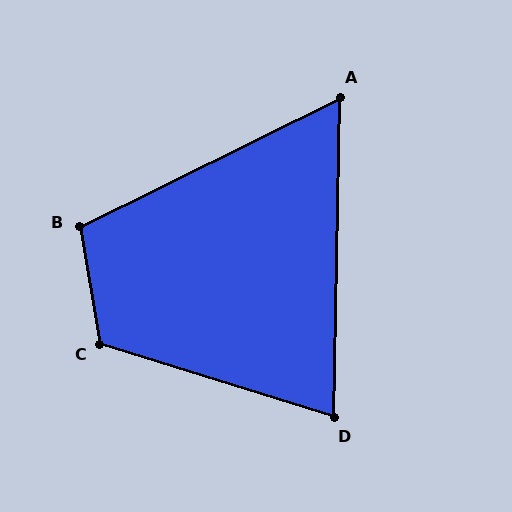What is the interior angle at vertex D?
Approximately 74 degrees (acute).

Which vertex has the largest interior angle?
C, at approximately 117 degrees.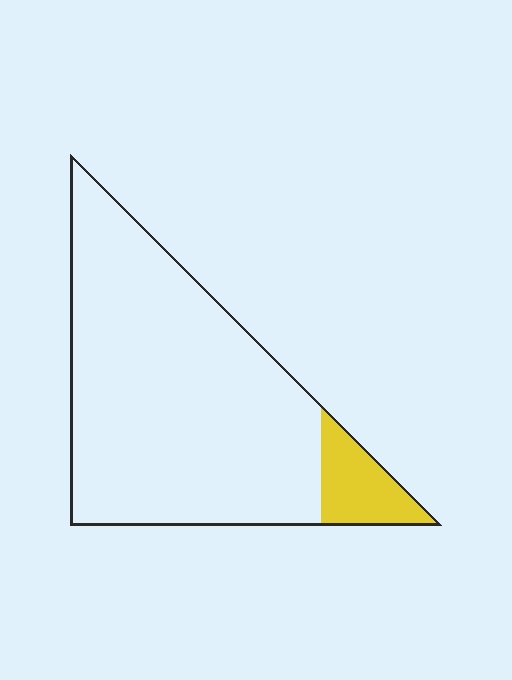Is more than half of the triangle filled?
No.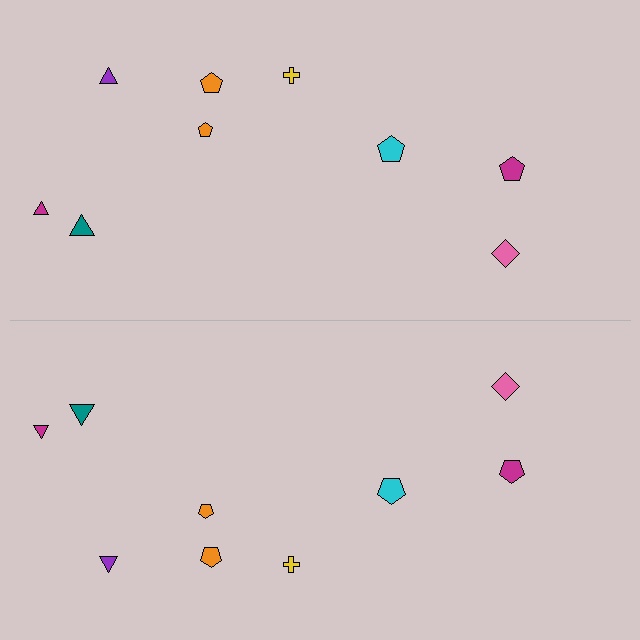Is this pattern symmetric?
Yes, this pattern has bilateral (reflection) symmetry.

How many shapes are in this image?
There are 18 shapes in this image.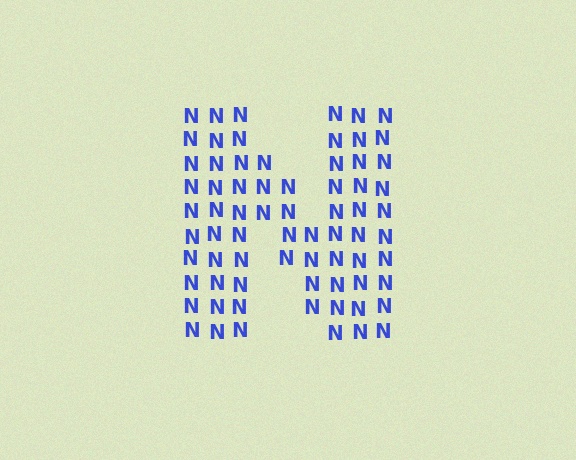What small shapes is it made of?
It is made of small letter N's.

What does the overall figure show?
The overall figure shows the letter N.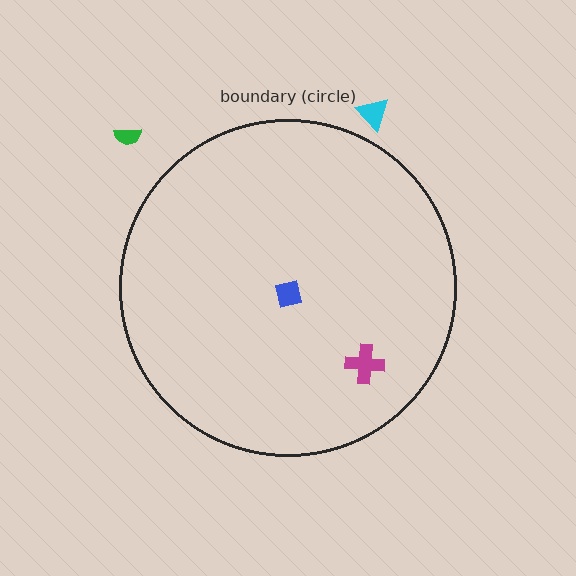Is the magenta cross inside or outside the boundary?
Inside.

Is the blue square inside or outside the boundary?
Inside.